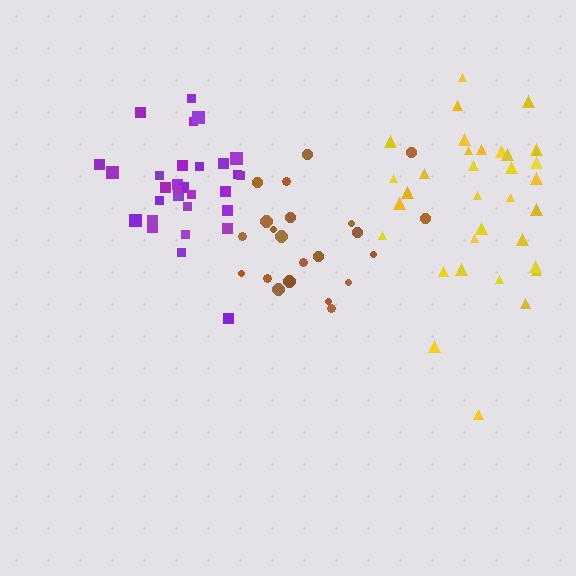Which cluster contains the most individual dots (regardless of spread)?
Yellow (34).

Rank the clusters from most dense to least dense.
purple, yellow, brown.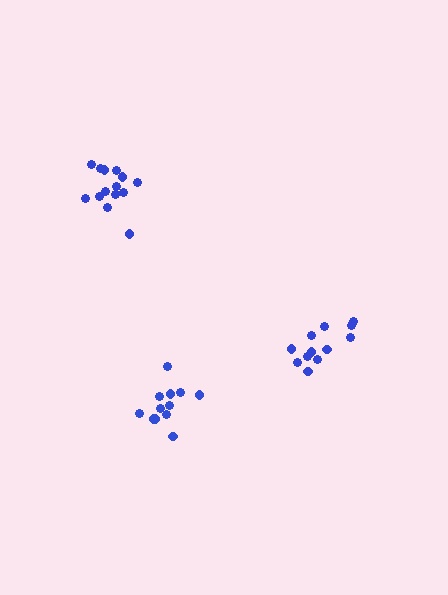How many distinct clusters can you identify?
There are 3 distinct clusters.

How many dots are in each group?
Group 1: 14 dots, Group 2: 12 dots, Group 3: 12 dots (38 total).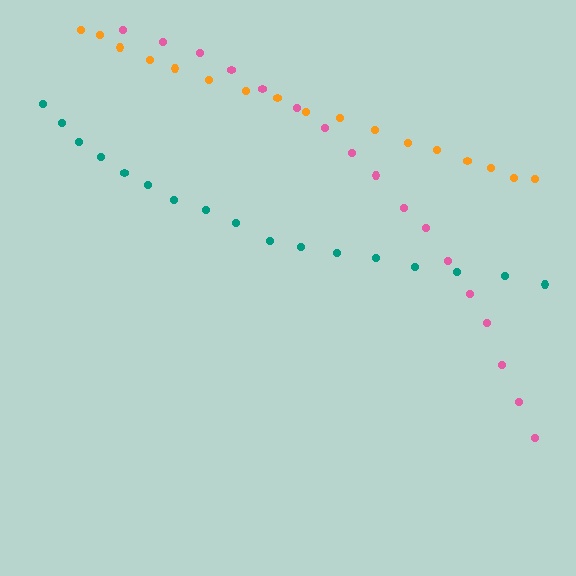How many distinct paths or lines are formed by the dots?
There are 3 distinct paths.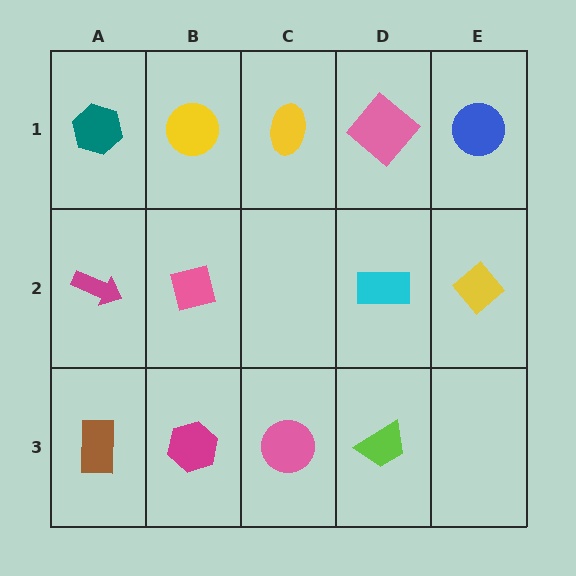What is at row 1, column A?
A teal hexagon.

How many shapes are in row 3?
4 shapes.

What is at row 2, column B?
A pink square.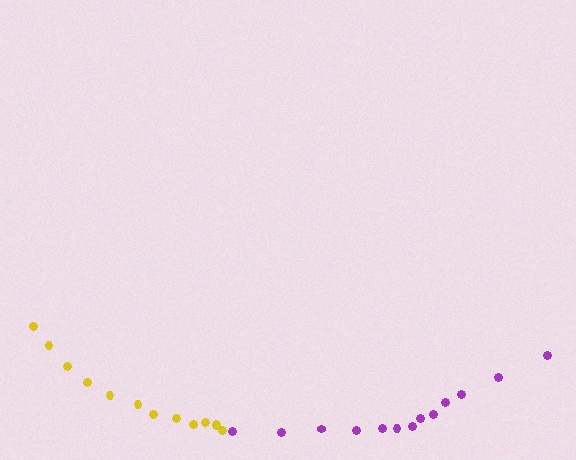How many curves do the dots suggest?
There are 2 distinct paths.